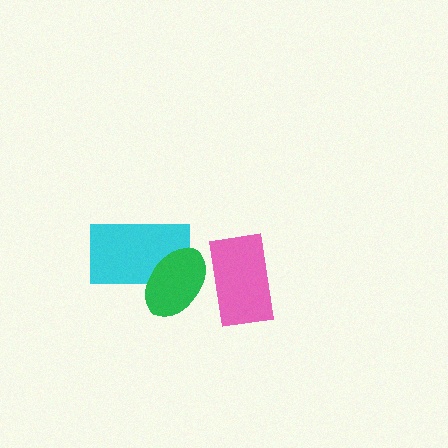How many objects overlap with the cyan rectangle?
1 object overlaps with the cyan rectangle.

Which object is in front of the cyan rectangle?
The green ellipse is in front of the cyan rectangle.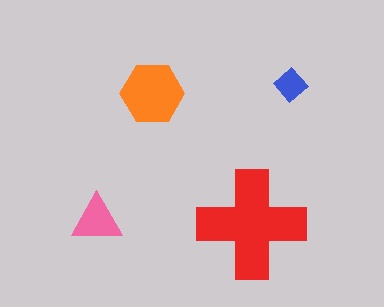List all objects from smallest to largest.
The blue diamond, the pink triangle, the orange hexagon, the red cross.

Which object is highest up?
The blue diamond is topmost.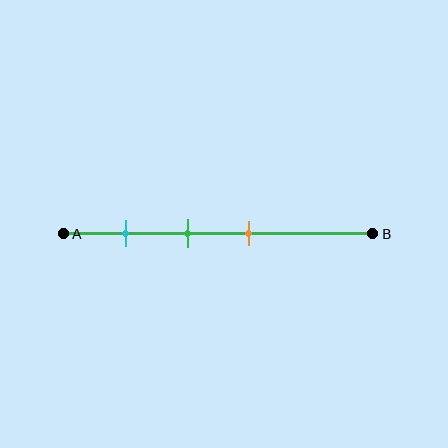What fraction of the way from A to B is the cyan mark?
The cyan mark is approximately 20% (0.2) of the way from A to B.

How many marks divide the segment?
There are 3 marks dividing the segment.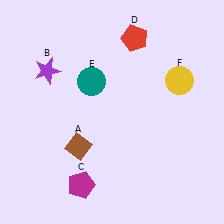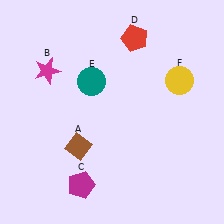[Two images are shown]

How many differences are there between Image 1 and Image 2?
There is 1 difference between the two images.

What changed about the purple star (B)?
In Image 1, B is purple. In Image 2, it changed to magenta.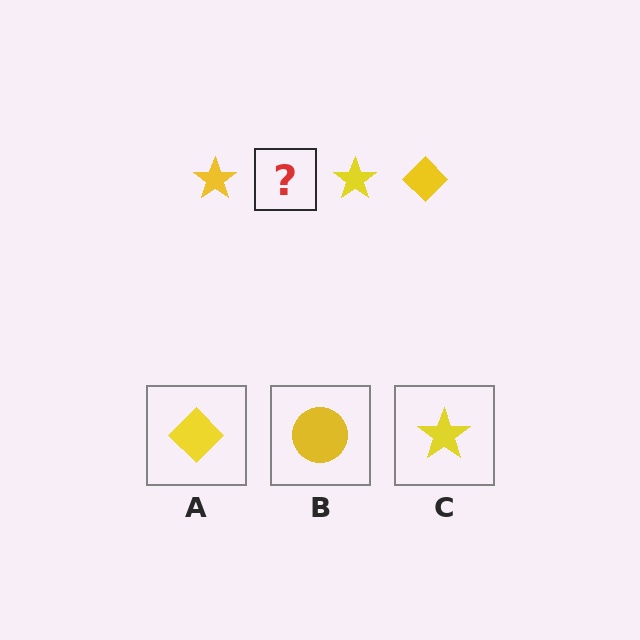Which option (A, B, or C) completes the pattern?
A.